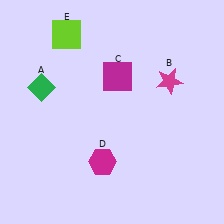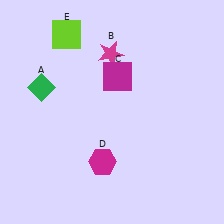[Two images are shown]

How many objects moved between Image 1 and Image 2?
1 object moved between the two images.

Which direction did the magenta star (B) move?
The magenta star (B) moved left.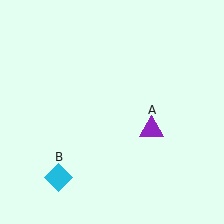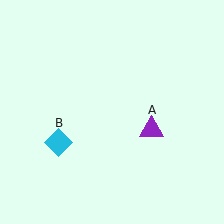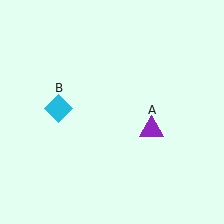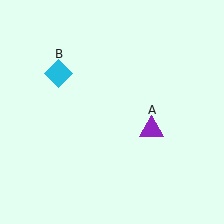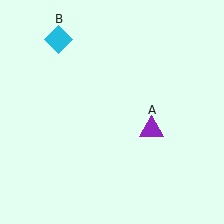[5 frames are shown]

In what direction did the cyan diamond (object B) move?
The cyan diamond (object B) moved up.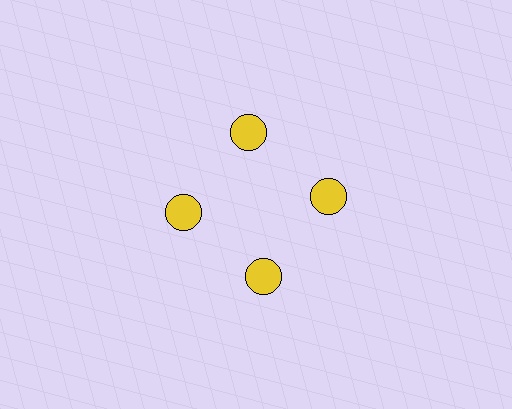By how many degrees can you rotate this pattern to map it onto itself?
The pattern maps onto itself every 90 degrees of rotation.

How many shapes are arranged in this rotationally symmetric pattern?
There are 4 shapes, arranged in 4 groups of 1.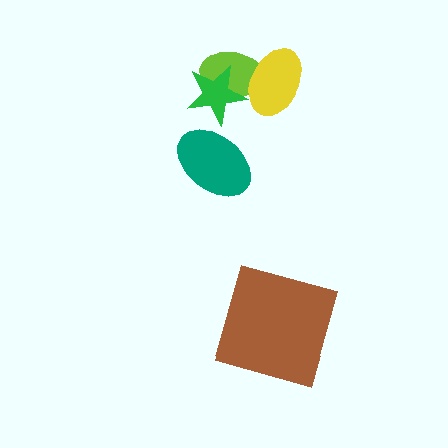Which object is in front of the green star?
The yellow ellipse is in front of the green star.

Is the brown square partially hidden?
No, no other shape covers it.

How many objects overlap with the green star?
2 objects overlap with the green star.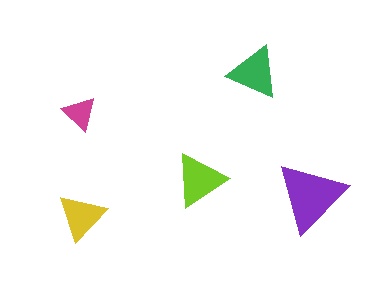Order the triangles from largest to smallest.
the purple one, the lime one, the green one, the yellow one, the magenta one.